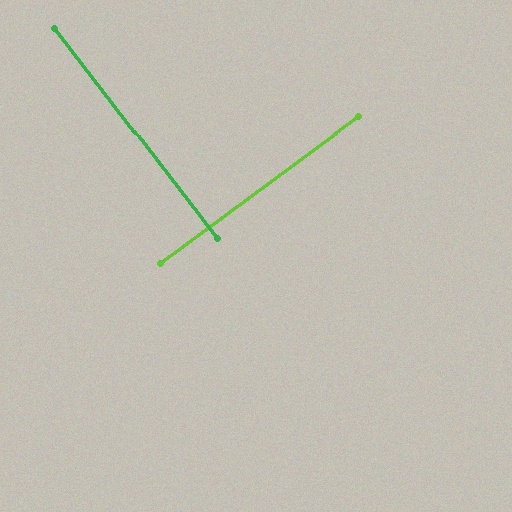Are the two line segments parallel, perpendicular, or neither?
Perpendicular — they meet at approximately 89°.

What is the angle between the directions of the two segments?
Approximately 89 degrees.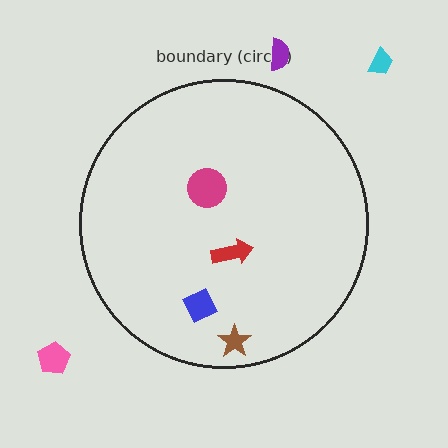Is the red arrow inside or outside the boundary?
Inside.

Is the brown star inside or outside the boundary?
Inside.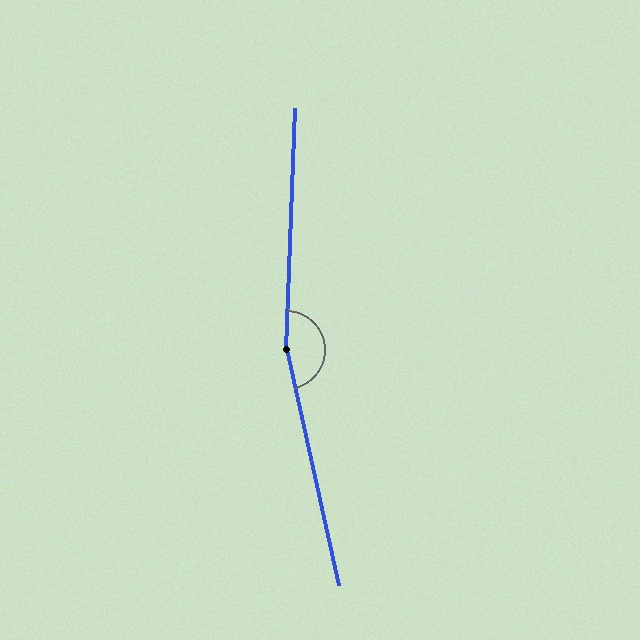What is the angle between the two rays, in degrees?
Approximately 165 degrees.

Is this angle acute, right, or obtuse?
It is obtuse.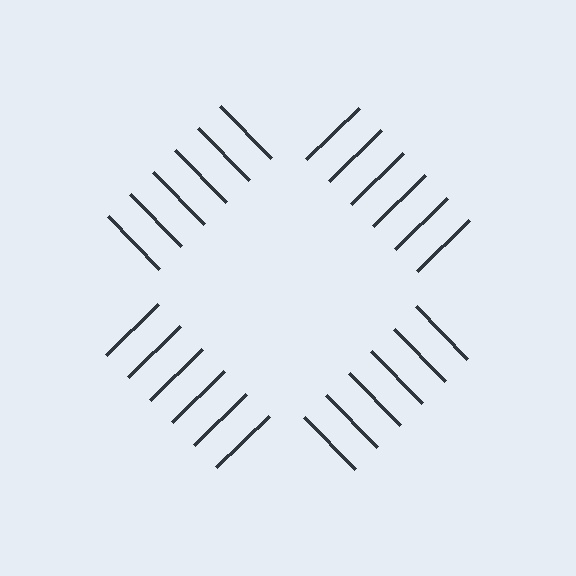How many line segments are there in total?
24 — 6 along each of the 4 edges.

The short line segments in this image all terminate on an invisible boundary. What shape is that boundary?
An illusory square — the line segments terminate on its edges but no continuous stroke is drawn.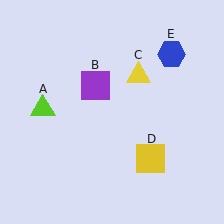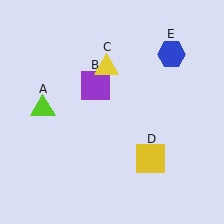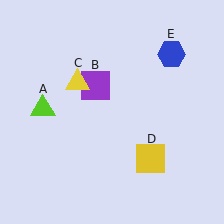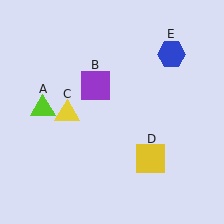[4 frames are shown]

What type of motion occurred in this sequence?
The yellow triangle (object C) rotated counterclockwise around the center of the scene.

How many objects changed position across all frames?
1 object changed position: yellow triangle (object C).